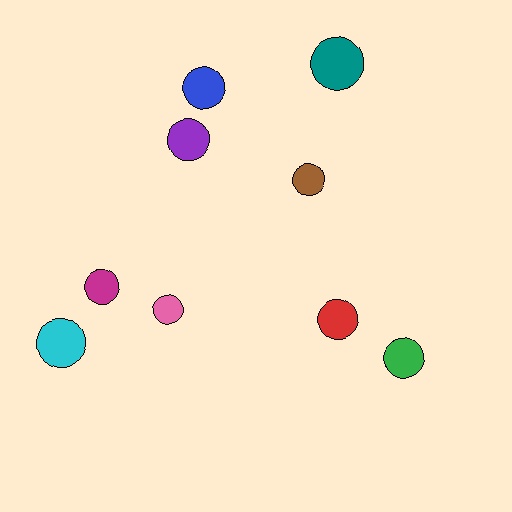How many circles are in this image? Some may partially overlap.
There are 9 circles.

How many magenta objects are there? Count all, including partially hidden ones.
There is 1 magenta object.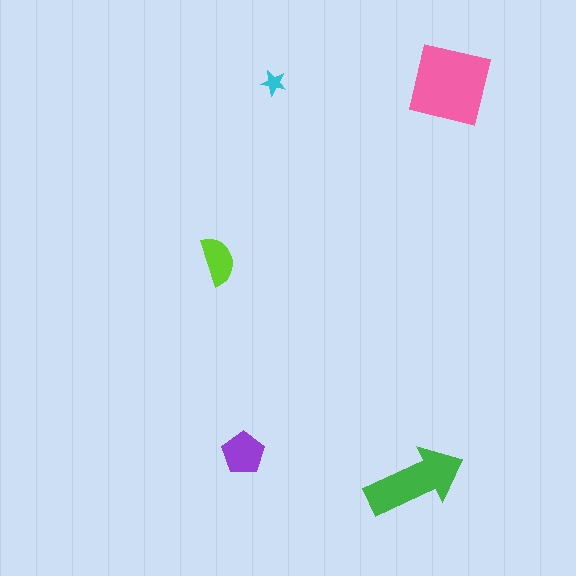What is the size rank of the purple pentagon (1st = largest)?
3rd.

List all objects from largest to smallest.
The pink square, the green arrow, the purple pentagon, the lime semicircle, the cyan star.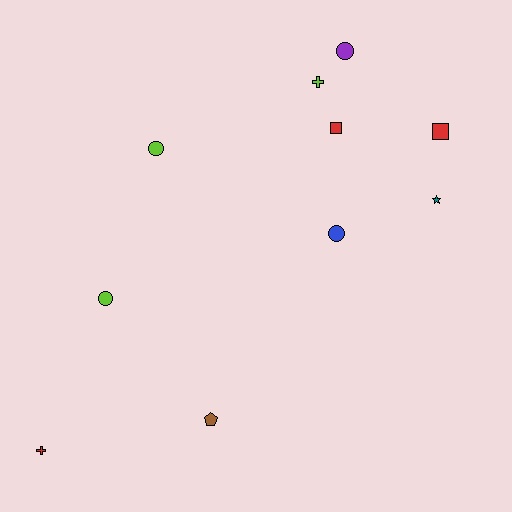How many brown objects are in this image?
There is 1 brown object.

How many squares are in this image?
There are 2 squares.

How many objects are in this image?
There are 10 objects.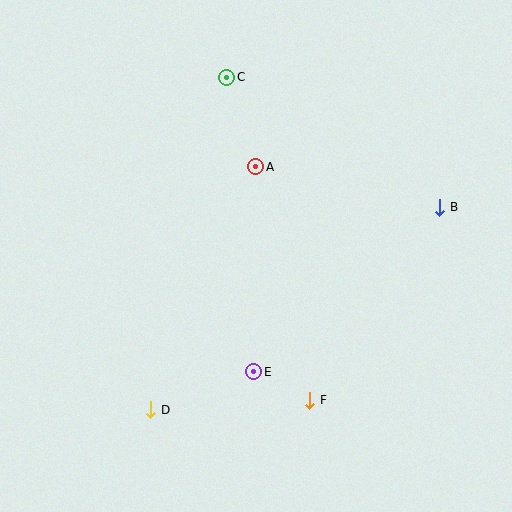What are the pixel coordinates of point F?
Point F is at (310, 400).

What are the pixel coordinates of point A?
Point A is at (256, 167).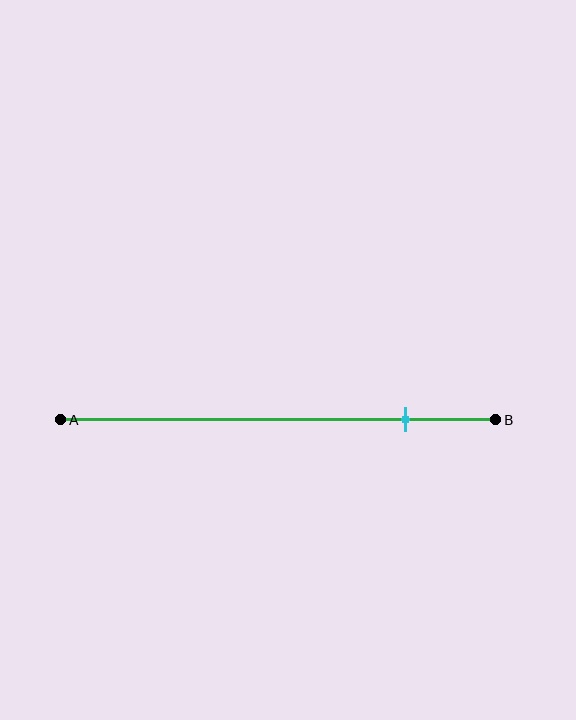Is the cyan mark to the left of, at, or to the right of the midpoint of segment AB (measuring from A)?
The cyan mark is to the right of the midpoint of segment AB.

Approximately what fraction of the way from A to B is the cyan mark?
The cyan mark is approximately 80% of the way from A to B.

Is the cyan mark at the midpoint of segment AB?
No, the mark is at about 80% from A, not at the 50% midpoint.